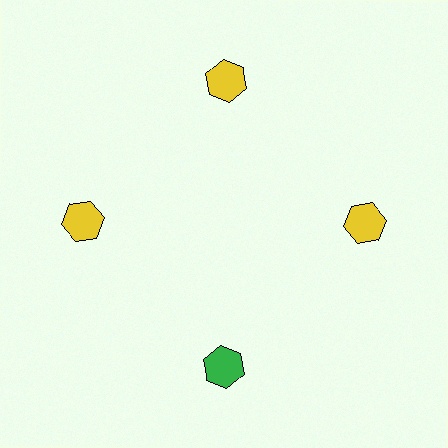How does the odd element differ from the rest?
It has a different color: green instead of yellow.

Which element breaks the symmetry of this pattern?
The green hexagon at roughly the 6 o'clock position breaks the symmetry. All other shapes are yellow hexagons.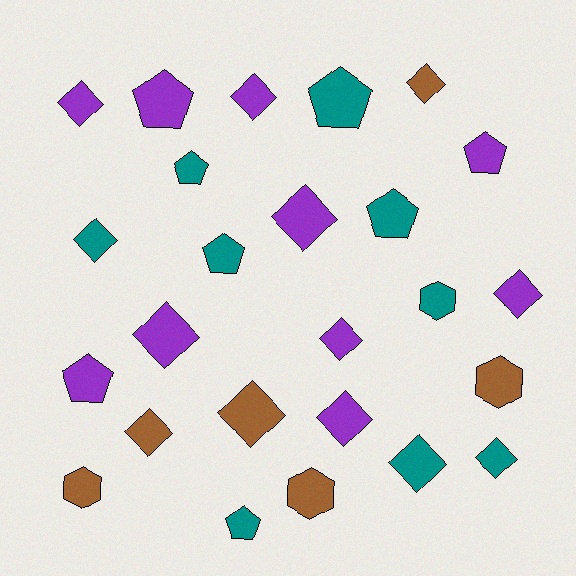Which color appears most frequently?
Purple, with 10 objects.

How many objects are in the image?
There are 25 objects.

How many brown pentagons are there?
There are no brown pentagons.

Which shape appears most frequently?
Diamond, with 13 objects.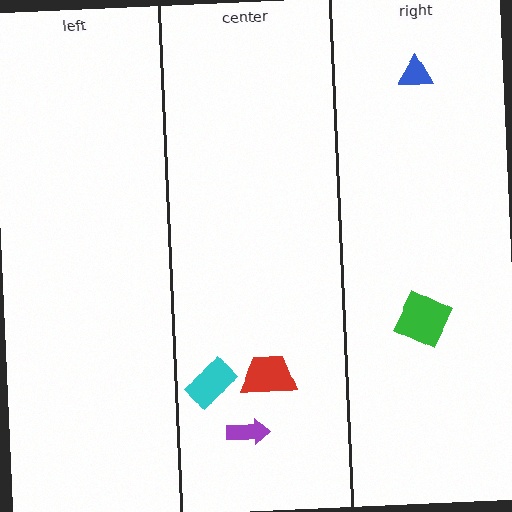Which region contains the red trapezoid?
The center region.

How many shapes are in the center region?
3.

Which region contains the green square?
The right region.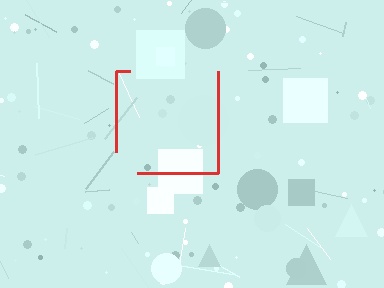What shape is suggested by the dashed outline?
The dashed outline suggests a square.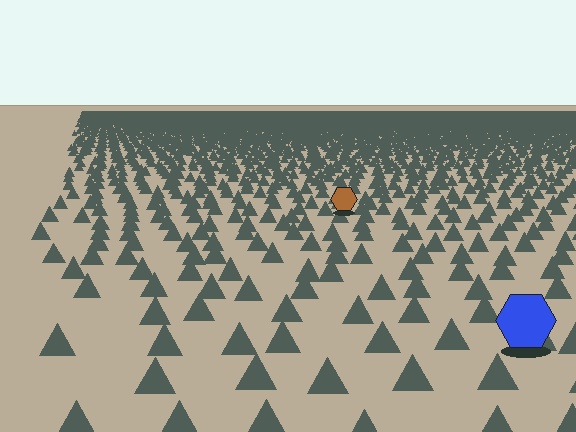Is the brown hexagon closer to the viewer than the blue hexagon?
No. The blue hexagon is closer — you can tell from the texture gradient: the ground texture is coarser near it.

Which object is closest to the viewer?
The blue hexagon is closest. The texture marks near it are larger and more spread out.